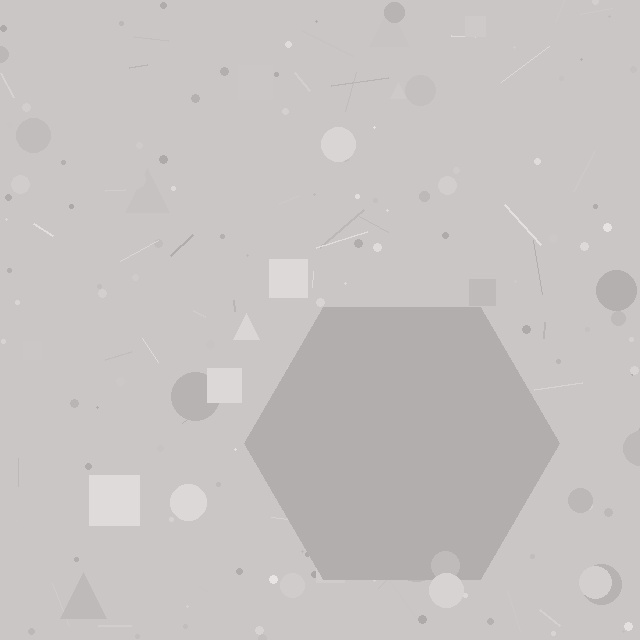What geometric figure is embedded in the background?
A hexagon is embedded in the background.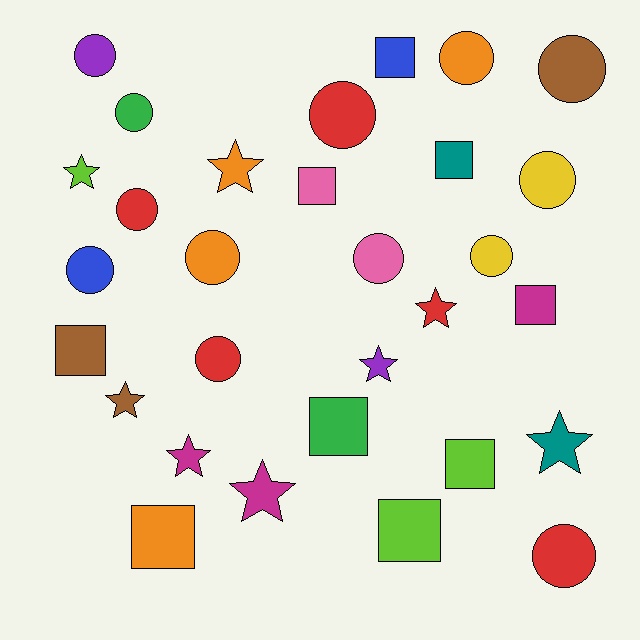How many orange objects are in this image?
There are 4 orange objects.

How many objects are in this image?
There are 30 objects.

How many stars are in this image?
There are 8 stars.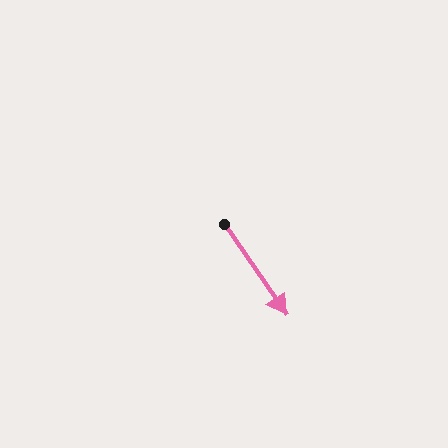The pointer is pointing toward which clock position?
Roughly 5 o'clock.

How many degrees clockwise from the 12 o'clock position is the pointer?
Approximately 146 degrees.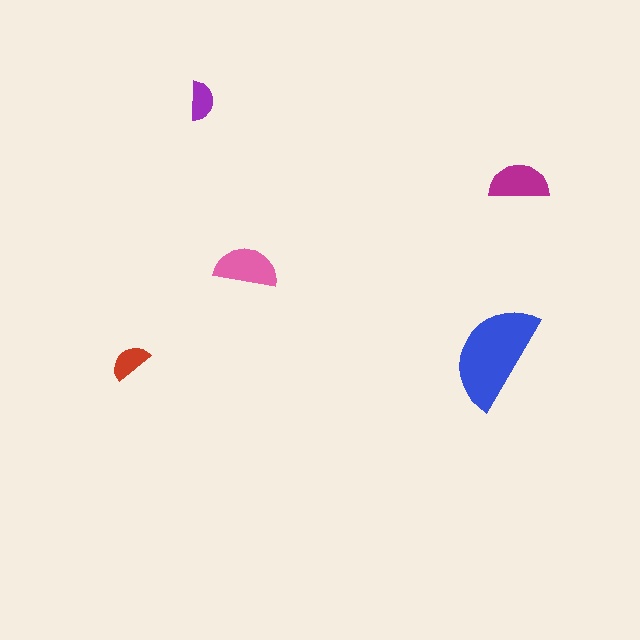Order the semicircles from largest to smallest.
the blue one, the pink one, the magenta one, the red one, the purple one.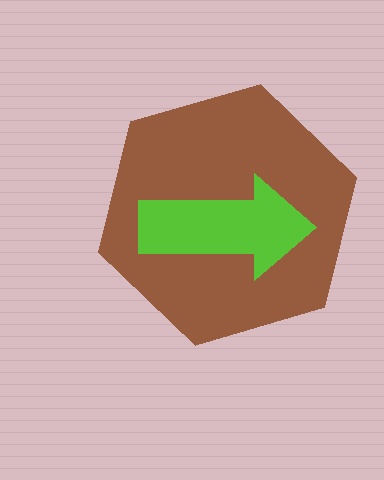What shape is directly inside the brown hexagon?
The lime arrow.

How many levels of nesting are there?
2.